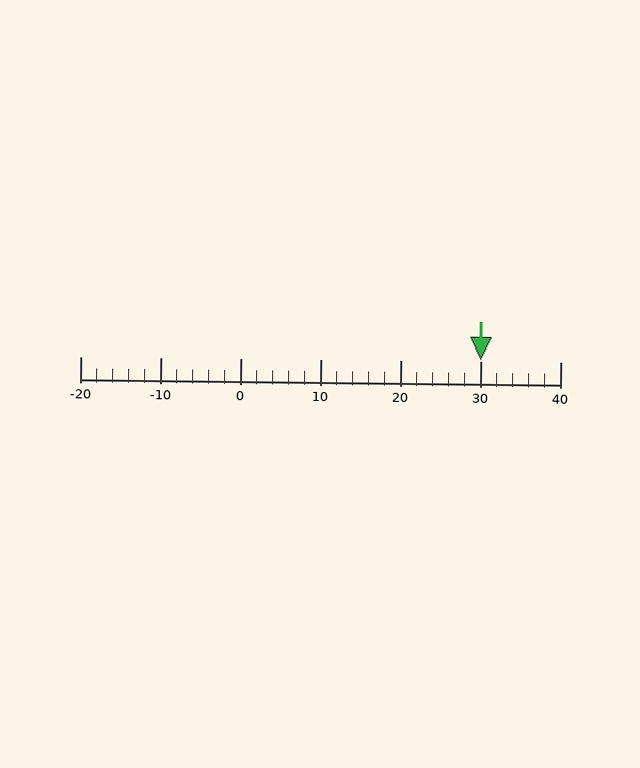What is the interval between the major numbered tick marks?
The major tick marks are spaced 10 units apart.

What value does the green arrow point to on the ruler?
The green arrow points to approximately 30.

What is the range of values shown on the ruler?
The ruler shows values from -20 to 40.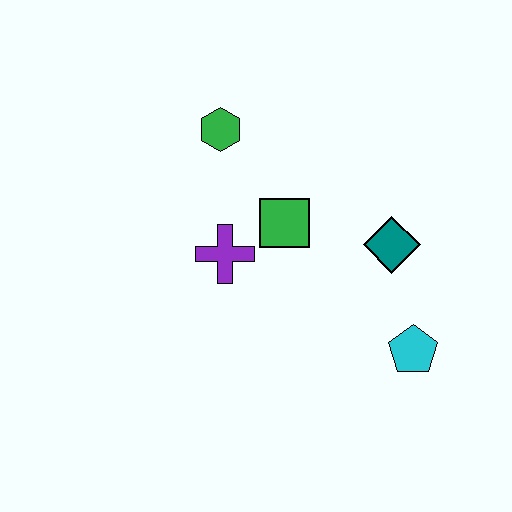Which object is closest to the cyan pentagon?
The teal diamond is closest to the cyan pentagon.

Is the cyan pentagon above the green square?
No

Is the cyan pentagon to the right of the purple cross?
Yes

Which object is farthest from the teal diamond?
The green hexagon is farthest from the teal diamond.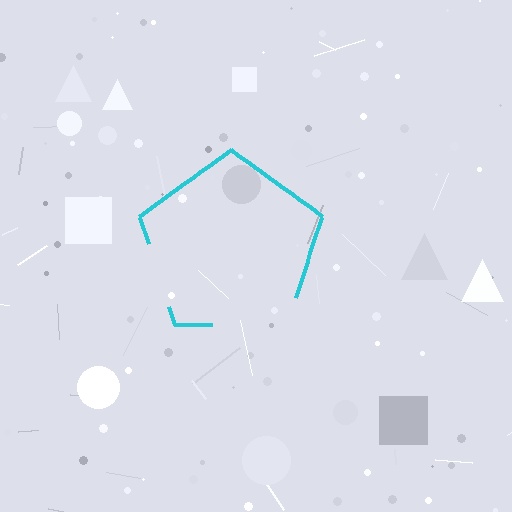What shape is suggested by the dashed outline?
The dashed outline suggests a pentagon.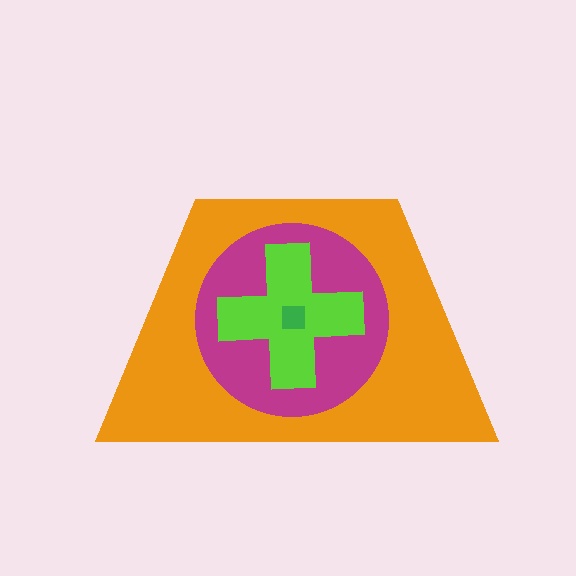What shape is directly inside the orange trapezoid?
The magenta circle.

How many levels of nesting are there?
4.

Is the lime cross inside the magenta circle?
Yes.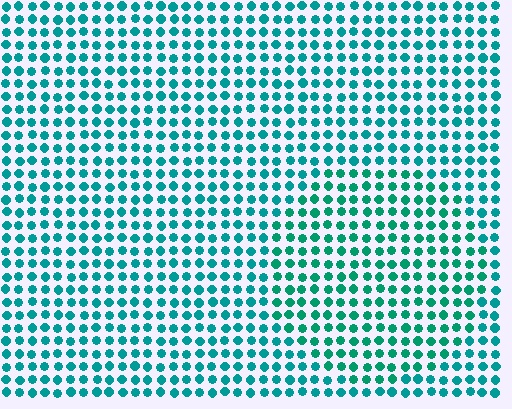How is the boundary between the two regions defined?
The boundary is defined purely by a slight shift in hue (about 17 degrees). Spacing, size, and orientation are identical on both sides.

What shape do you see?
I see a circle.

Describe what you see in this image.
The image is filled with small teal elements in a uniform arrangement. A circle-shaped region is visible where the elements are tinted to a slightly different hue, forming a subtle color boundary.